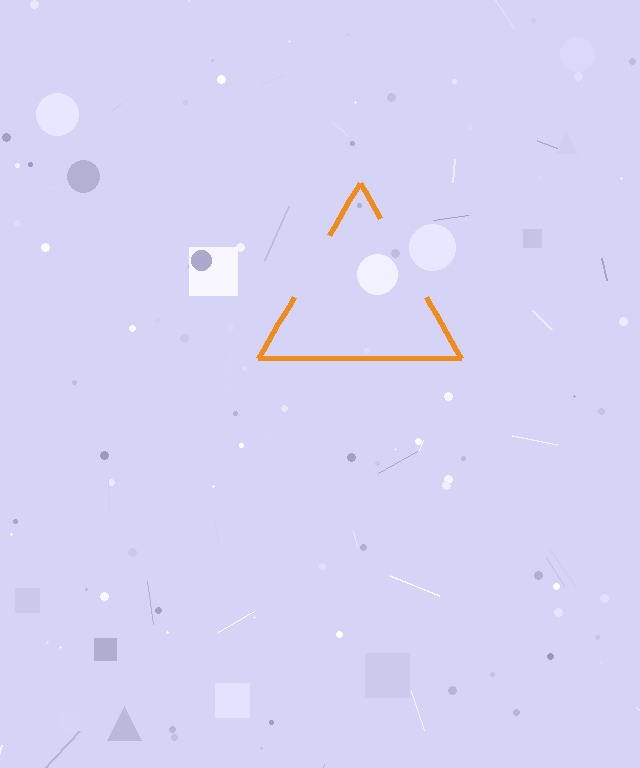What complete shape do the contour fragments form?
The contour fragments form a triangle.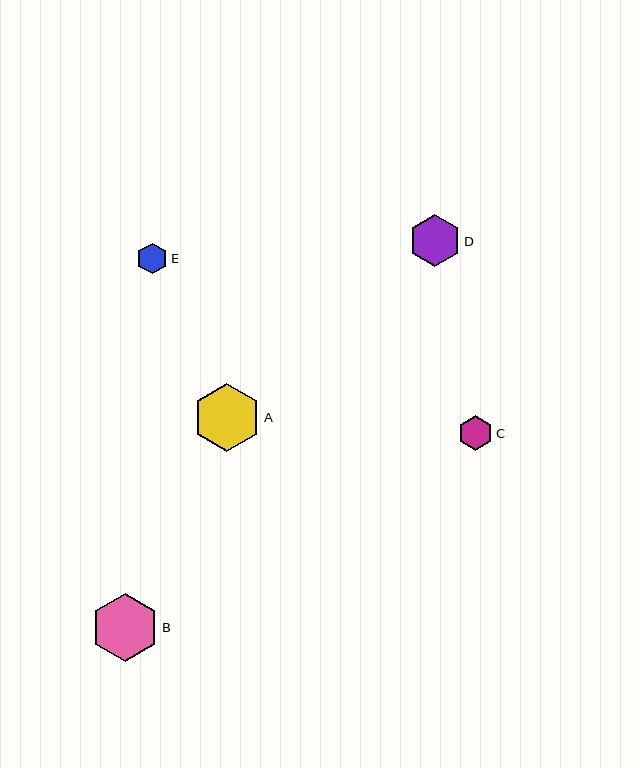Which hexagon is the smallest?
Hexagon E is the smallest with a size of approximately 31 pixels.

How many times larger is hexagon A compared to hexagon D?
Hexagon A is approximately 1.3 times the size of hexagon D.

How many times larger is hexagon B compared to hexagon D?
Hexagon B is approximately 1.3 times the size of hexagon D.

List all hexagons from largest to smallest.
From largest to smallest: A, B, D, C, E.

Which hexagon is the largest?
Hexagon A is the largest with a size of approximately 69 pixels.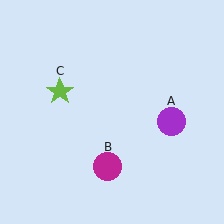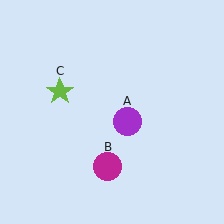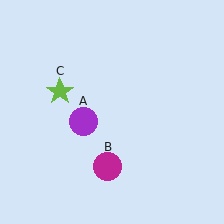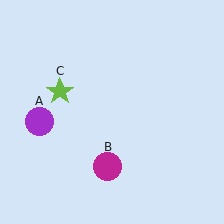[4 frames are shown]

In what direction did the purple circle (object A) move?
The purple circle (object A) moved left.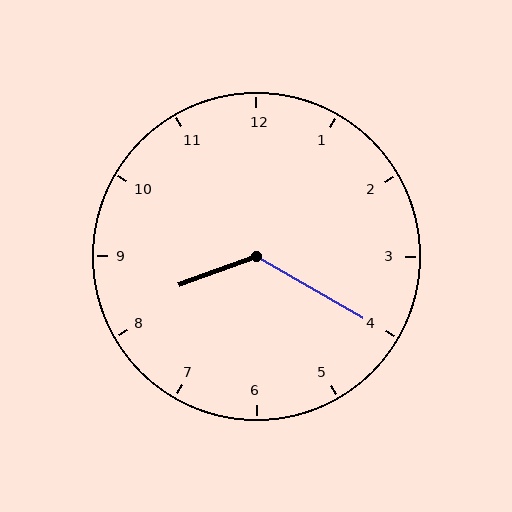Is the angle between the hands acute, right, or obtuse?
It is obtuse.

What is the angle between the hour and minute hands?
Approximately 130 degrees.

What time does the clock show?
8:20.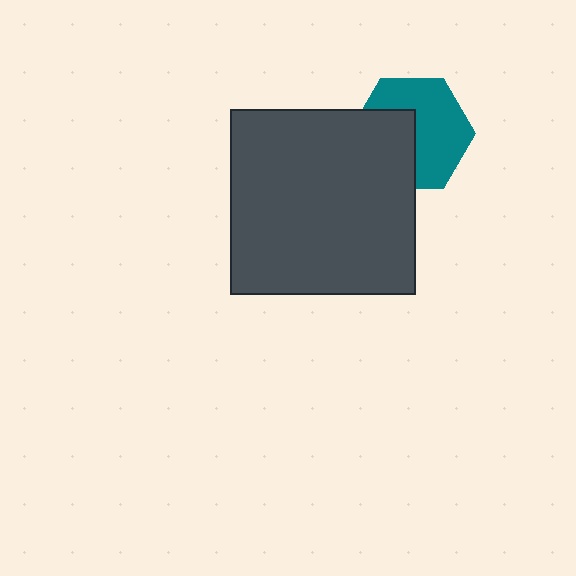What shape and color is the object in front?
The object in front is a dark gray square.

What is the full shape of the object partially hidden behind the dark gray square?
The partially hidden object is a teal hexagon.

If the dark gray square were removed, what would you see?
You would see the complete teal hexagon.